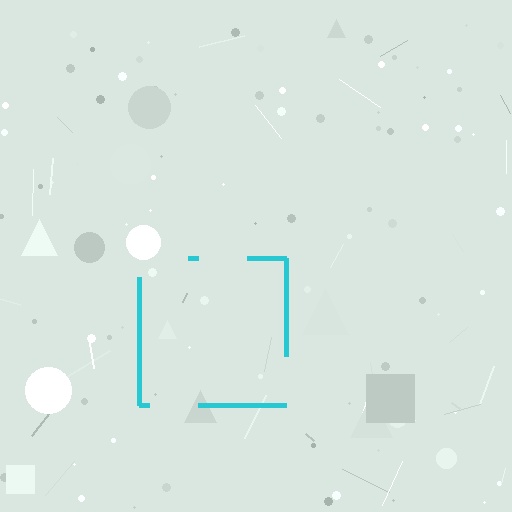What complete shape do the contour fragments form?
The contour fragments form a square.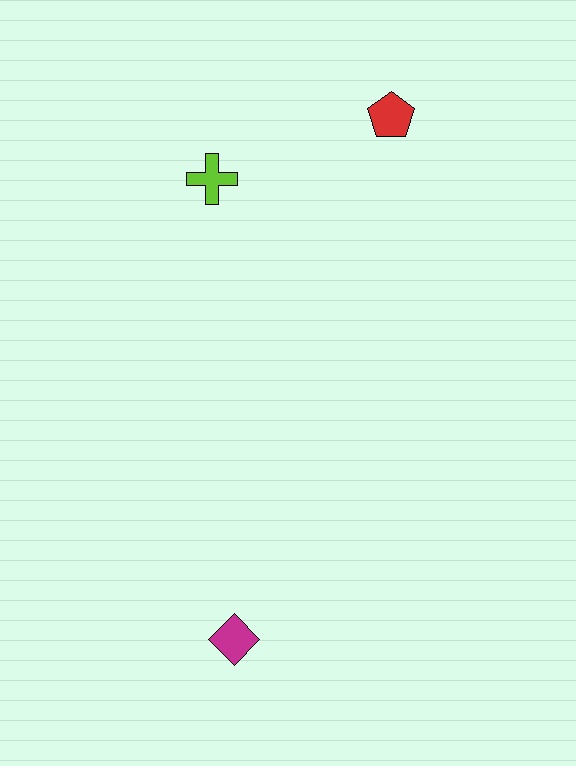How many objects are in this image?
There are 3 objects.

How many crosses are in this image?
There is 1 cross.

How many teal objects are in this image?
There are no teal objects.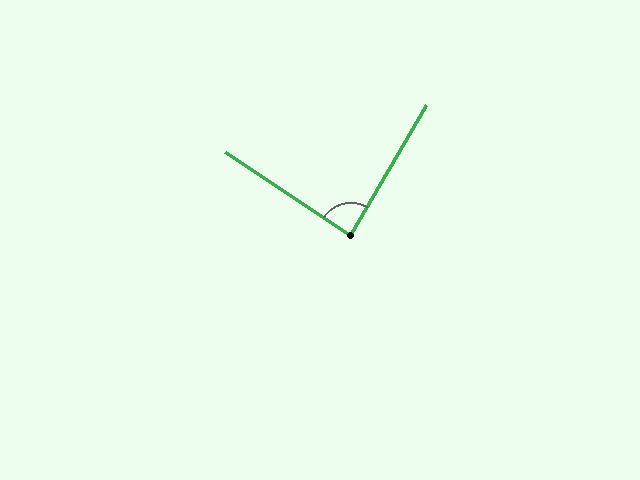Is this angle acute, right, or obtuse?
It is approximately a right angle.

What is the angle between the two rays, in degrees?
Approximately 86 degrees.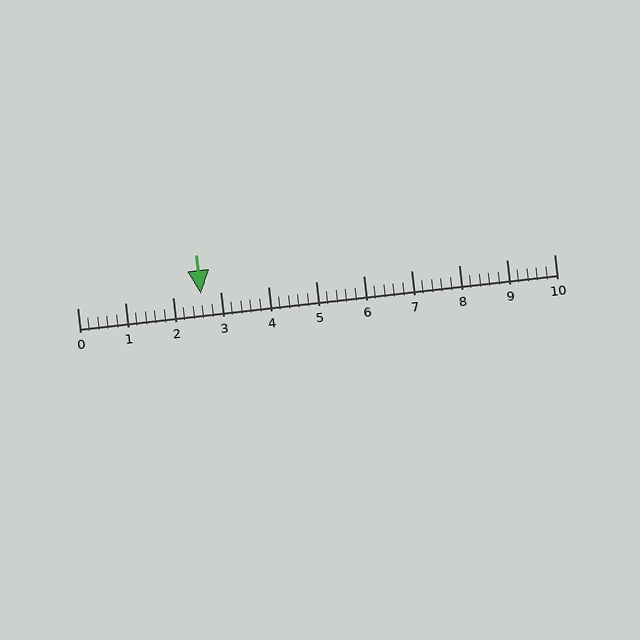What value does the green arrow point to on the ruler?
The green arrow points to approximately 2.6.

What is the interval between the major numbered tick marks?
The major tick marks are spaced 1 units apart.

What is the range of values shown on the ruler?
The ruler shows values from 0 to 10.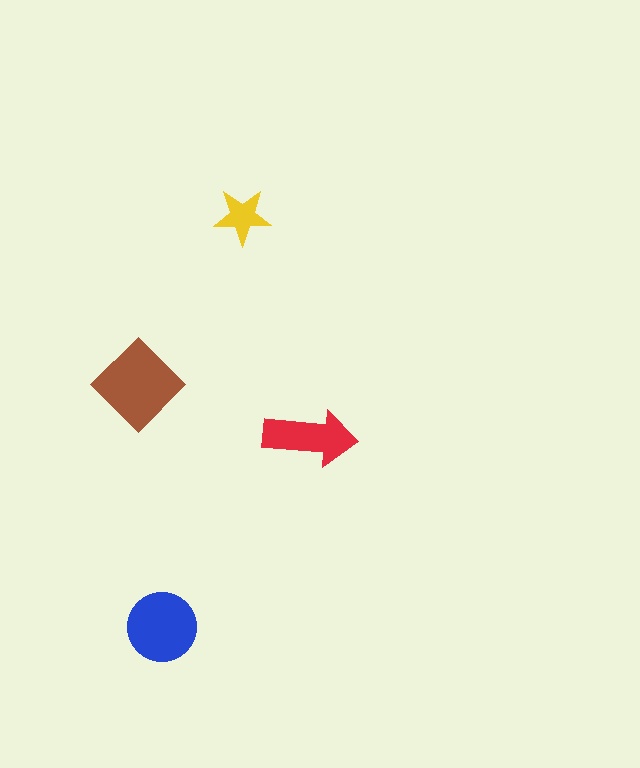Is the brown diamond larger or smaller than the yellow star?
Larger.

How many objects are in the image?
There are 4 objects in the image.